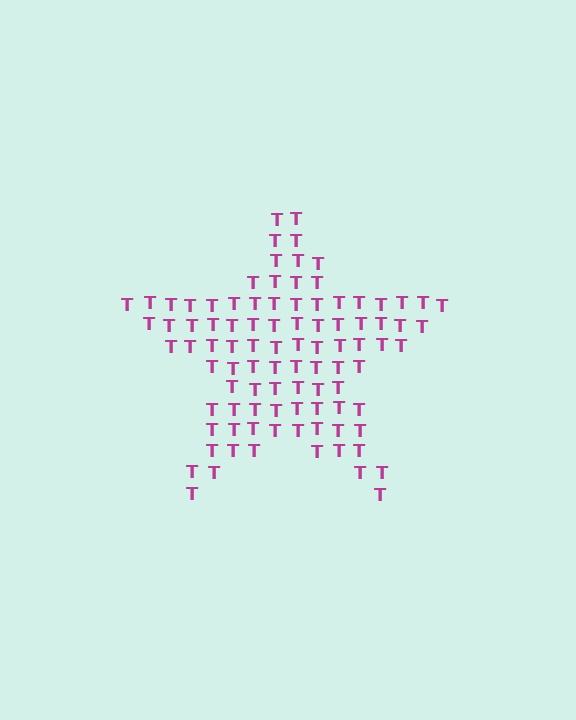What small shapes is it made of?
It is made of small letter T's.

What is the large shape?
The large shape is a star.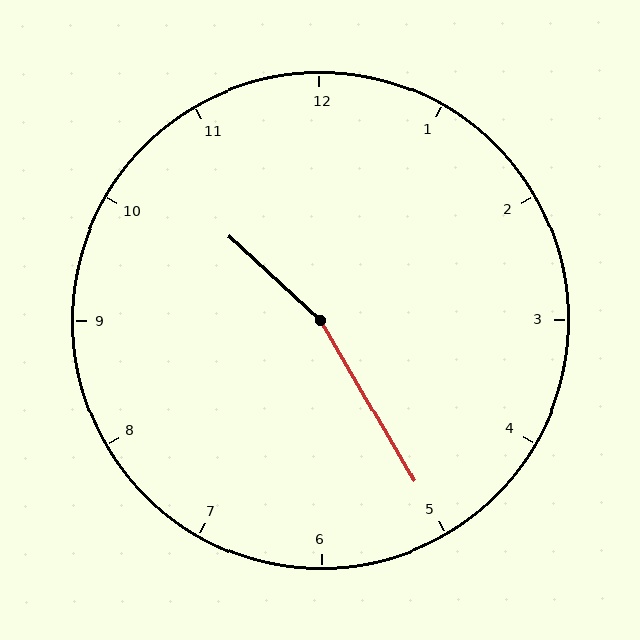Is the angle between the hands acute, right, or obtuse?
It is obtuse.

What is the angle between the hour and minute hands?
Approximately 162 degrees.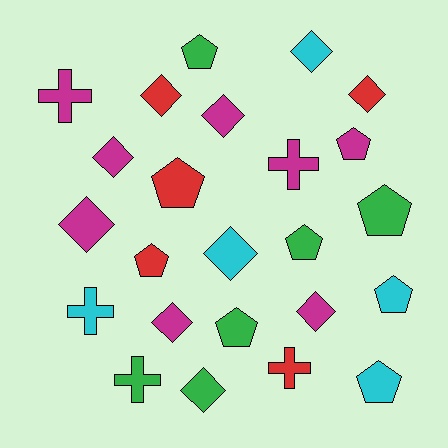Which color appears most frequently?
Magenta, with 8 objects.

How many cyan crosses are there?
There is 1 cyan cross.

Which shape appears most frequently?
Diamond, with 10 objects.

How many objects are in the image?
There are 24 objects.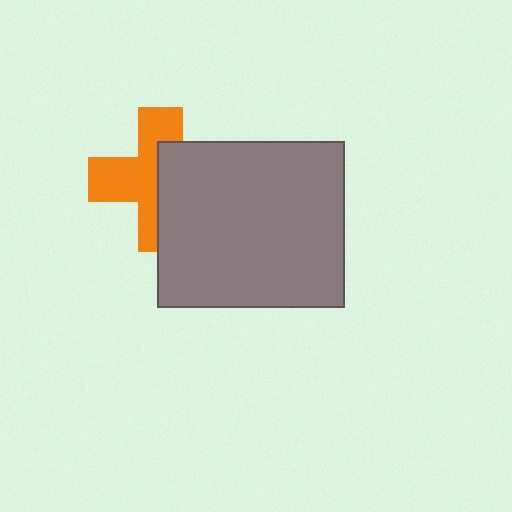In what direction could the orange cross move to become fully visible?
The orange cross could move left. That would shift it out from behind the gray rectangle entirely.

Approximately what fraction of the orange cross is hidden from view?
Roughly 46% of the orange cross is hidden behind the gray rectangle.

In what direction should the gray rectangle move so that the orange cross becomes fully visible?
The gray rectangle should move right. That is the shortest direction to clear the overlap and leave the orange cross fully visible.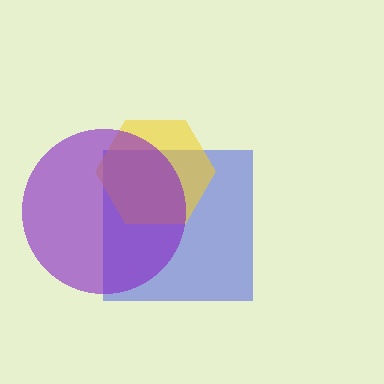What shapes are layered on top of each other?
The layered shapes are: a blue square, a yellow hexagon, a purple circle.